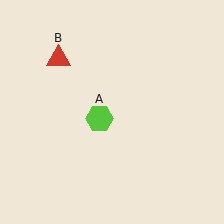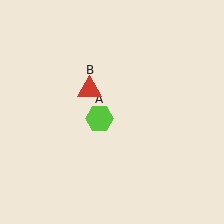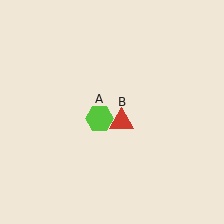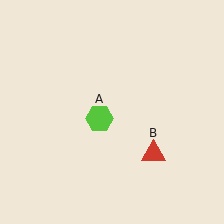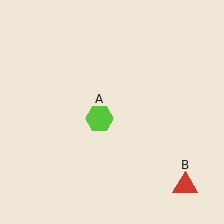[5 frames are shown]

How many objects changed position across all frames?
1 object changed position: red triangle (object B).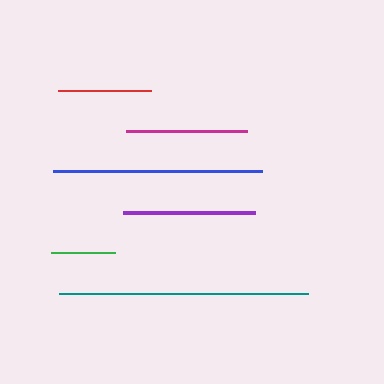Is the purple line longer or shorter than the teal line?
The teal line is longer than the purple line.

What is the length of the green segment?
The green segment is approximately 64 pixels long.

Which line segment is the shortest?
The green line is the shortest at approximately 64 pixels.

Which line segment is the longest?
The teal line is the longest at approximately 249 pixels.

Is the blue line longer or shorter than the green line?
The blue line is longer than the green line.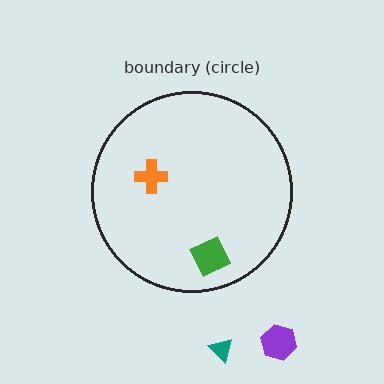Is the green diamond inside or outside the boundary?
Inside.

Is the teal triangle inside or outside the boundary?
Outside.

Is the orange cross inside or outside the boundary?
Inside.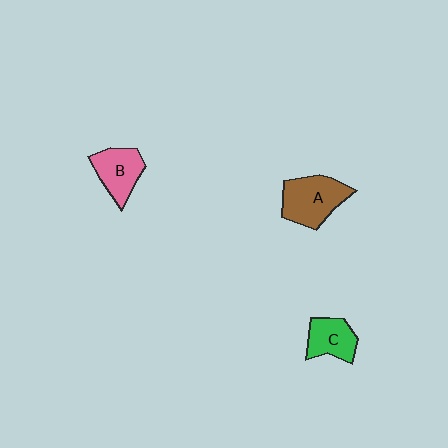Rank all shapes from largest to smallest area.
From largest to smallest: A (brown), B (pink), C (green).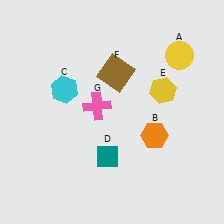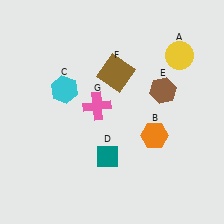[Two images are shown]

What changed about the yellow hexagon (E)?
In Image 1, E is yellow. In Image 2, it changed to brown.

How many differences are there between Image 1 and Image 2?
There is 1 difference between the two images.